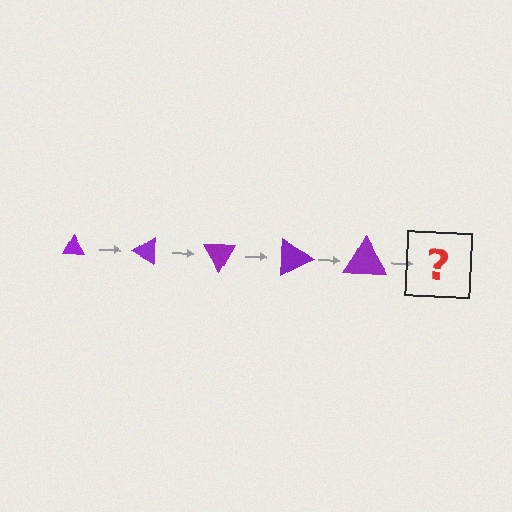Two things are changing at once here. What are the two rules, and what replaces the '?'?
The two rules are that the triangle grows larger each step and it rotates 30 degrees each step. The '?' should be a triangle, larger than the previous one and rotated 150 degrees from the start.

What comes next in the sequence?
The next element should be a triangle, larger than the previous one and rotated 150 degrees from the start.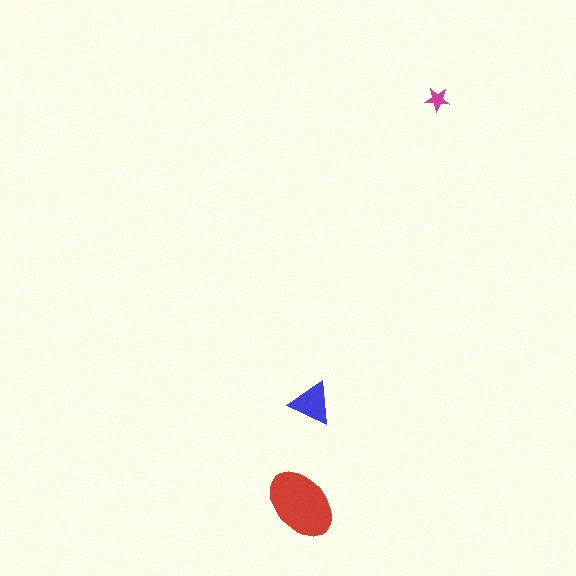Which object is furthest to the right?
The magenta star is rightmost.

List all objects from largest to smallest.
The red ellipse, the blue triangle, the magenta star.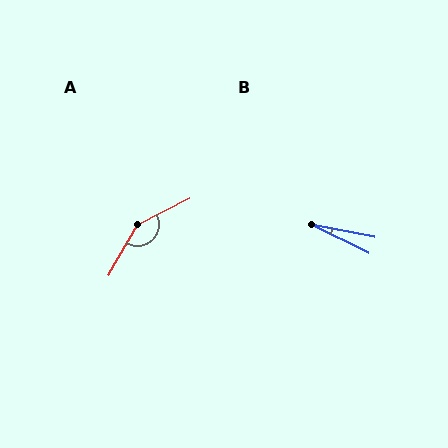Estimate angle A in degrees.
Approximately 146 degrees.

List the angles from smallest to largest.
B (16°), A (146°).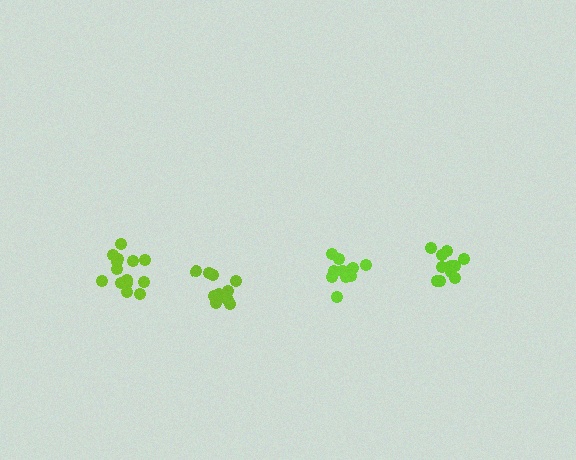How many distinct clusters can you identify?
There are 4 distinct clusters.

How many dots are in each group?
Group 1: 14 dots, Group 2: 11 dots, Group 3: 13 dots, Group 4: 13 dots (51 total).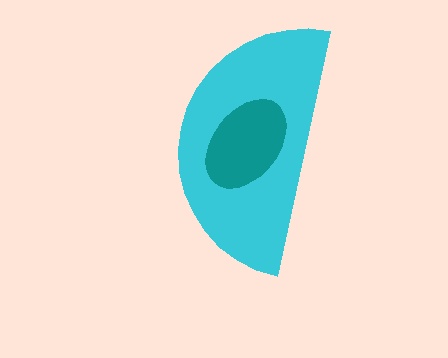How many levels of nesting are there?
2.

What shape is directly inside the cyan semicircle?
The teal ellipse.